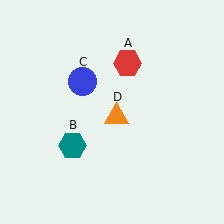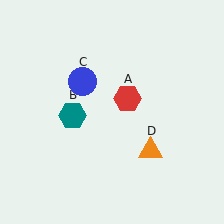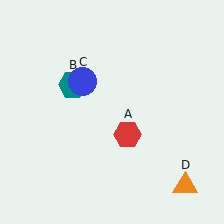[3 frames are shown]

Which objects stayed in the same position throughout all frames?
Blue circle (object C) remained stationary.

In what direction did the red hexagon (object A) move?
The red hexagon (object A) moved down.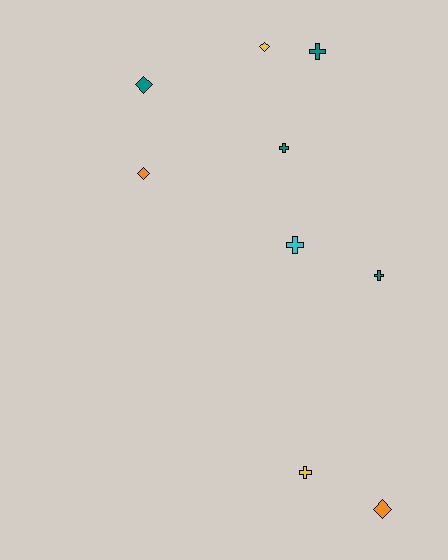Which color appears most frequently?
Teal, with 4 objects.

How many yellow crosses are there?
There is 1 yellow cross.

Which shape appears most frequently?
Cross, with 5 objects.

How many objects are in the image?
There are 9 objects.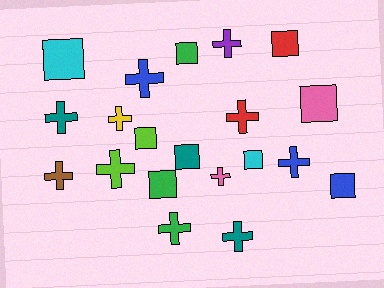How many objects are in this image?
There are 20 objects.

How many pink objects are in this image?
There are 2 pink objects.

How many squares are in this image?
There are 9 squares.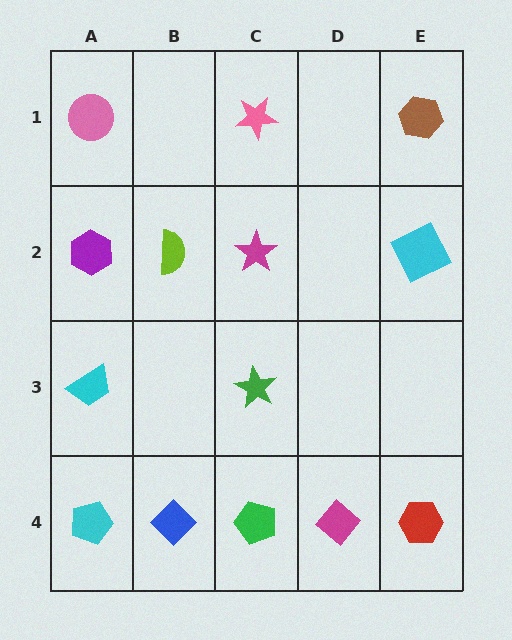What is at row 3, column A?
A cyan trapezoid.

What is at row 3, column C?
A green star.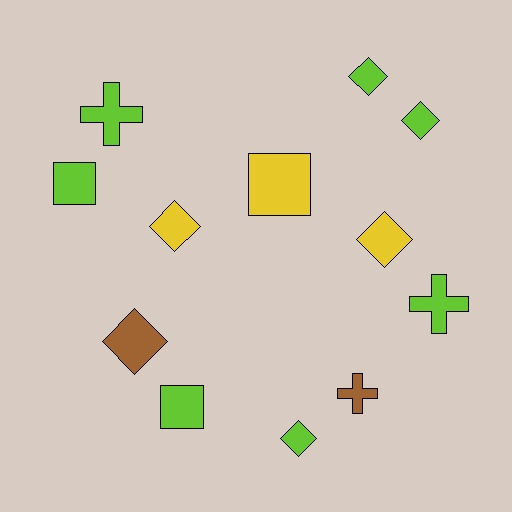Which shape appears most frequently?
Diamond, with 6 objects.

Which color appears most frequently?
Lime, with 7 objects.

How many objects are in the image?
There are 12 objects.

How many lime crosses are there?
There are 2 lime crosses.